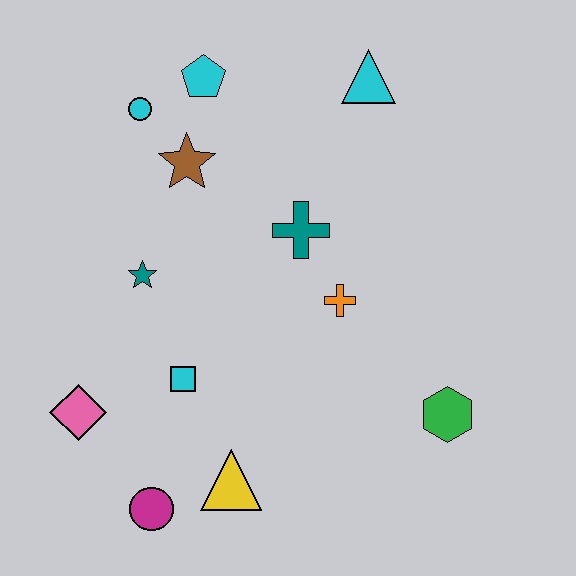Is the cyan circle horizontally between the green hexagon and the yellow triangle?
No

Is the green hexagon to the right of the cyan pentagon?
Yes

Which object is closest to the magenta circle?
The yellow triangle is closest to the magenta circle.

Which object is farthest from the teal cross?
The magenta circle is farthest from the teal cross.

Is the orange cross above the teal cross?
No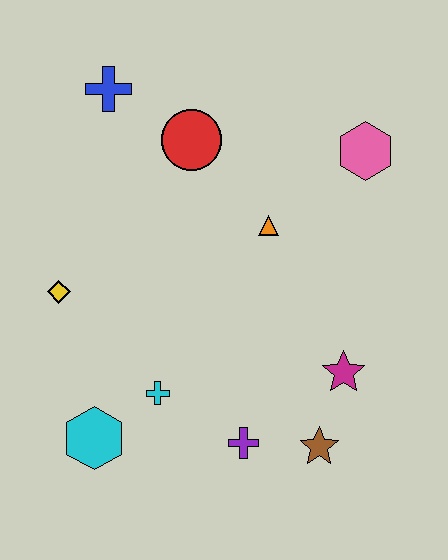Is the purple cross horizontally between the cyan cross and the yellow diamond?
No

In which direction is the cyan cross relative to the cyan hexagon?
The cyan cross is to the right of the cyan hexagon.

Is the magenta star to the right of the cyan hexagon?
Yes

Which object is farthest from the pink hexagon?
The cyan hexagon is farthest from the pink hexagon.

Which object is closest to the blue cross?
The red circle is closest to the blue cross.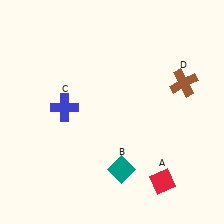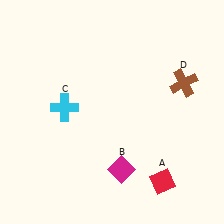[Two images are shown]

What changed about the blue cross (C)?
In Image 1, C is blue. In Image 2, it changed to cyan.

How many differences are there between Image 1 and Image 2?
There are 2 differences between the two images.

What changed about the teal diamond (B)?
In Image 1, B is teal. In Image 2, it changed to magenta.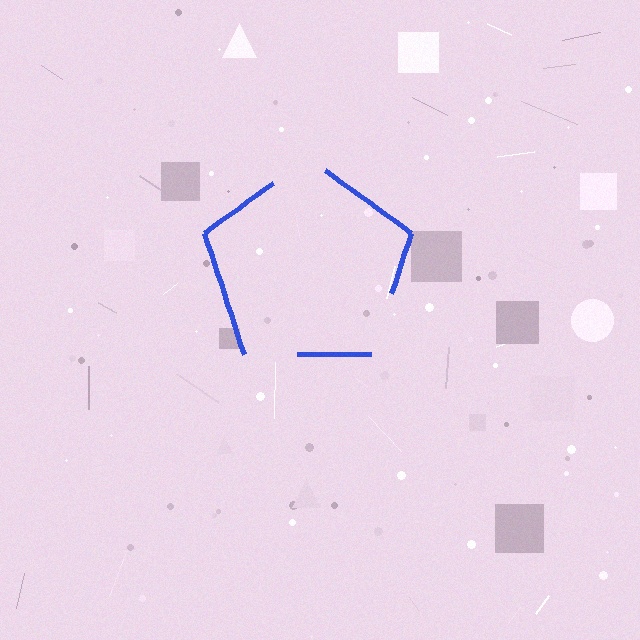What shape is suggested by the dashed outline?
The dashed outline suggests a pentagon.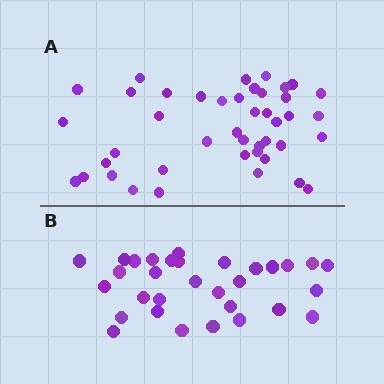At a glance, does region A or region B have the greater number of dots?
Region A (the top region) has more dots.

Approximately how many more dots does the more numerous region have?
Region A has roughly 12 or so more dots than region B.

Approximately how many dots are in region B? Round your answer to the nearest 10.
About 30 dots. (The exact count is 31, which rounds to 30.)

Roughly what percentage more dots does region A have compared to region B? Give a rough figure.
About 40% more.